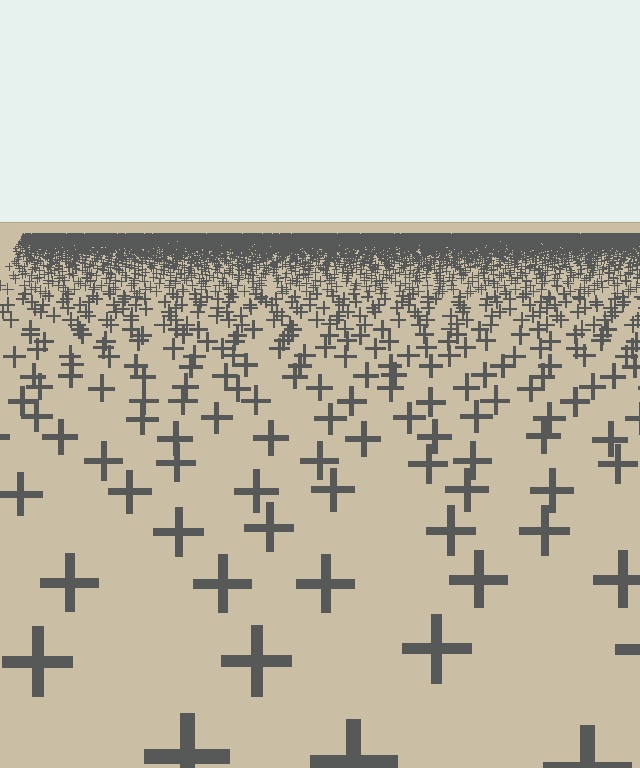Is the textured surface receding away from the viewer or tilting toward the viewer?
The surface is receding away from the viewer. Texture elements get smaller and denser toward the top.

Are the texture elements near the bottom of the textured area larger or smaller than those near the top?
Larger. Near the bottom, elements are closer to the viewer and appear at a bigger on-screen size.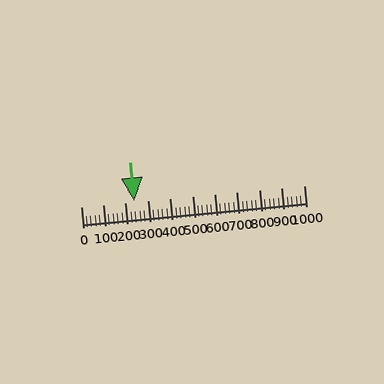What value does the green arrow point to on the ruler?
The green arrow points to approximately 240.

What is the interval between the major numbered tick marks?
The major tick marks are spaced 100 units apart.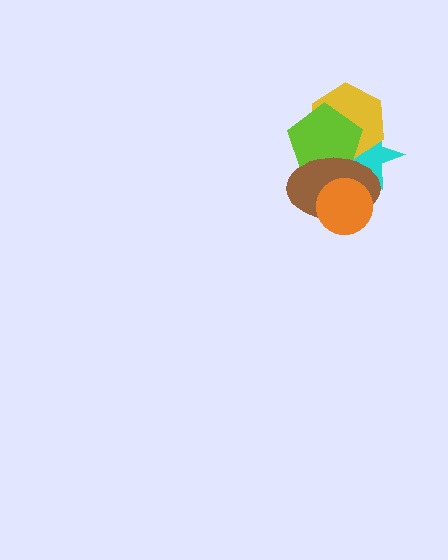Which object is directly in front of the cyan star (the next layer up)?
The yellow hexagon is directly in front of the cyan star.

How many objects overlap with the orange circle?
2 objects overlap with the orange circle.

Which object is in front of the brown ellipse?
The orange circle is in front of the brown ellipse.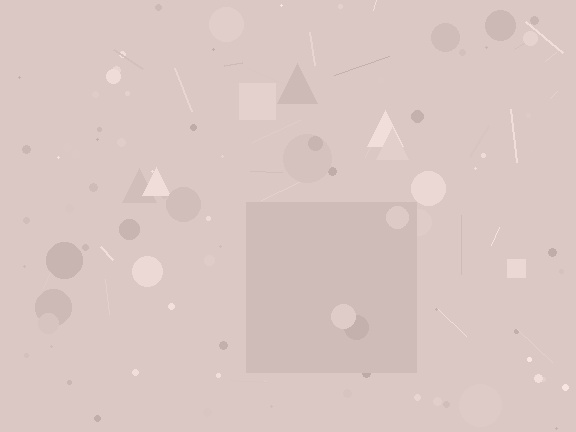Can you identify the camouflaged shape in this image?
The camouflaged shape is a square.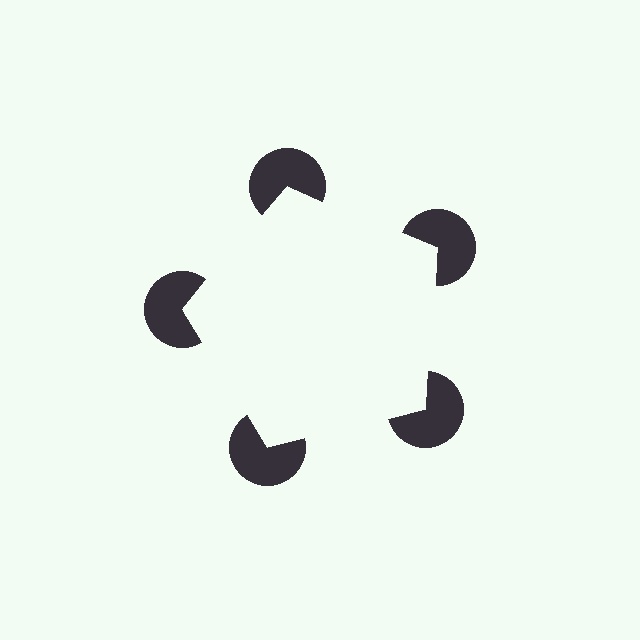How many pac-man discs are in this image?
There are 5 — one at each vertex of the illusory pentagon.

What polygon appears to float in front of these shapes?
An illusory pentagon — its edges are inferred from the aligned wedge cuts in the pac-man discs, not physically drawn.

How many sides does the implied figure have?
5 sides.